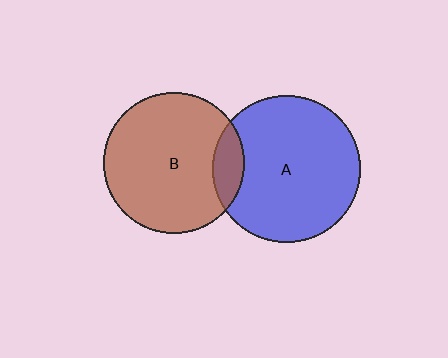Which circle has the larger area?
Circle A (blue).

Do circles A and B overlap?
Yes.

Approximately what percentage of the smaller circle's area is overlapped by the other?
Approximately 15%.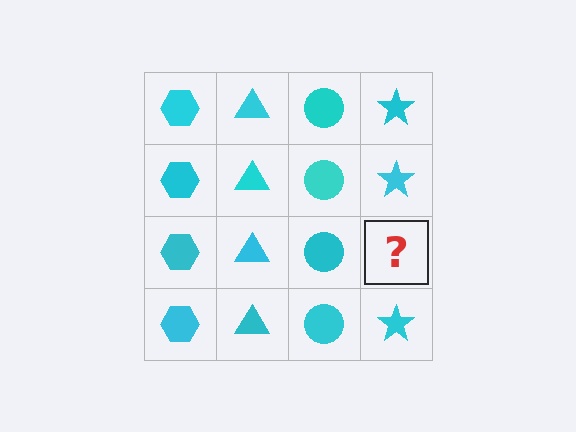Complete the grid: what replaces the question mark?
The question mark should be replaced with a cyan star.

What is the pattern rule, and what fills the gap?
The rule is that each column has a consistent shape. The gap should be filled with a cyan star.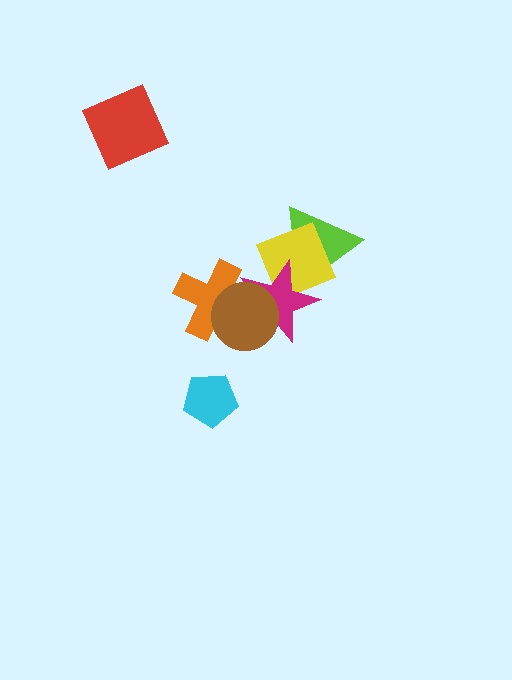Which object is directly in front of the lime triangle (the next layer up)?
The yellow square is directly in front of the lime triangle.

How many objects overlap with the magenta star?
4 objects overlap with the magenta star.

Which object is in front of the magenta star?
The brown circle is in front of the magenta star.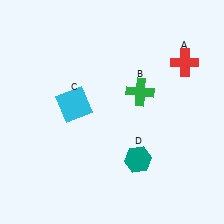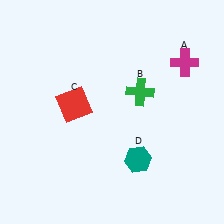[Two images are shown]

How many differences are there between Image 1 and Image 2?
There are 2 differences between the two images.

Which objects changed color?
A changed from red to magenta. C changed from cyan to red.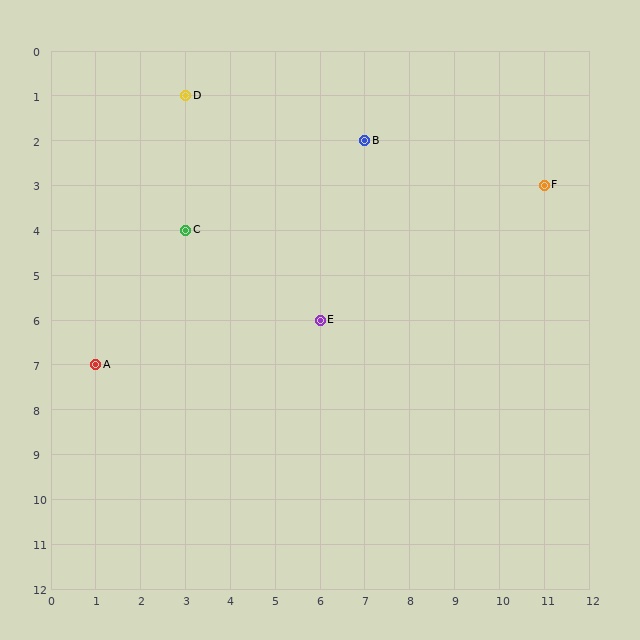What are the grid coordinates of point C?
Point C is at grid coordinates (3, 4).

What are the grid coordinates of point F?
Point F is at grid coordinates (11, 3).